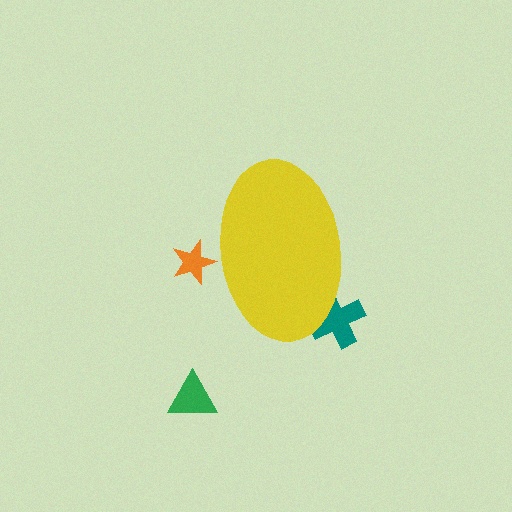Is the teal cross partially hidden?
Yes, the teal cross is partially hidden behind the yellow ellipse.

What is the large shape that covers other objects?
A yellow ellipse.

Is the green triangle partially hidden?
No, the green triangle is fully visible.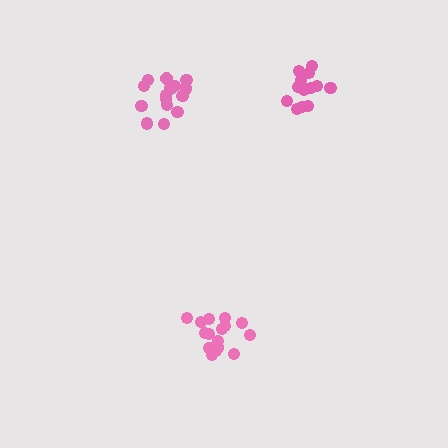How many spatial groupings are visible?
There are 3 spatial groupings.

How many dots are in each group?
Group 1: 16 dots, Group 2: 14 dots, Group 3: 17 dots (47 total).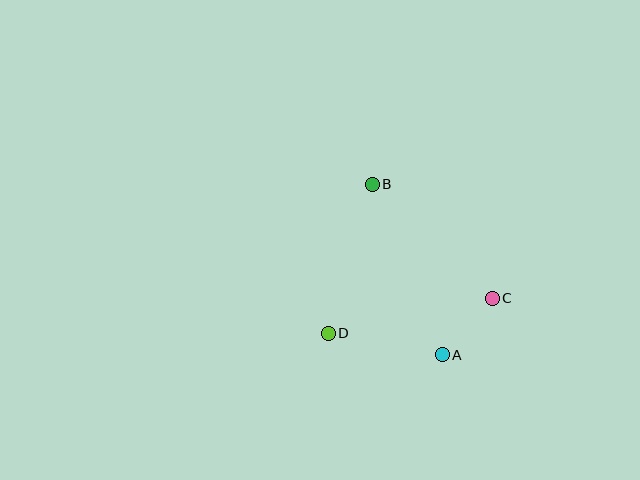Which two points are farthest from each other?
Points A and B are farthest from each other.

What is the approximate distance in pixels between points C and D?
The distance between C and D is approximately 168 pixels.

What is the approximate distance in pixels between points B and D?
The distance between B and D is approximately 155 pixels.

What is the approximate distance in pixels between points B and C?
The distance between B and C is approximately 165 pixels.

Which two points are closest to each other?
Points A and C are closest to each other.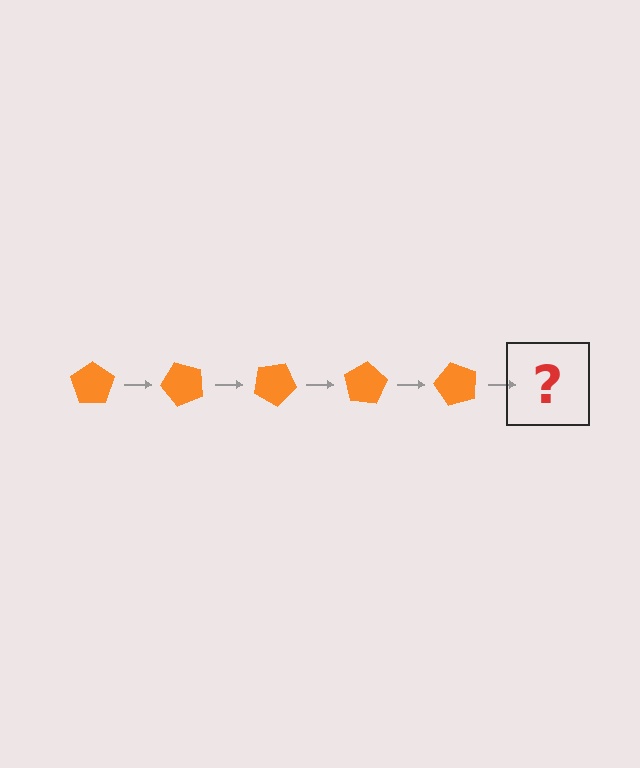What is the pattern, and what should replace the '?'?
The pattern is that the pentagon rotates 50 degrees each step. The '?' should be an orange pentagon rotated 250 degrees.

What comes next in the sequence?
The next element should be an orange pentagon rotated 250 degrees.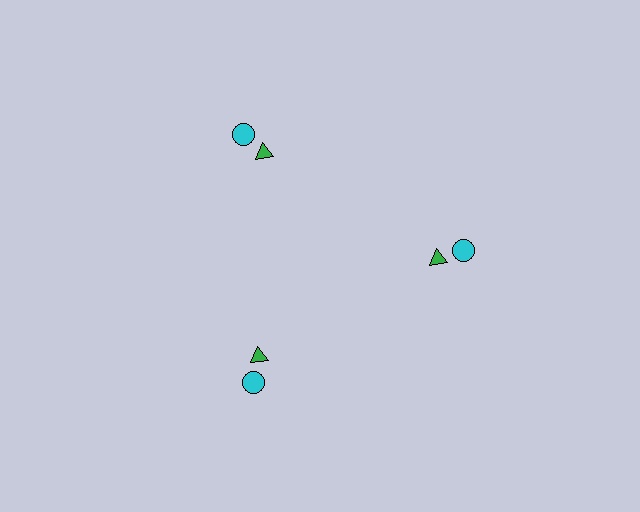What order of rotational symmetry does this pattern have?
This pattern has 3-fold rotational symmetry.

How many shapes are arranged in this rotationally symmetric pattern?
There are 6 shapes, arranged in 3 groups of 2.